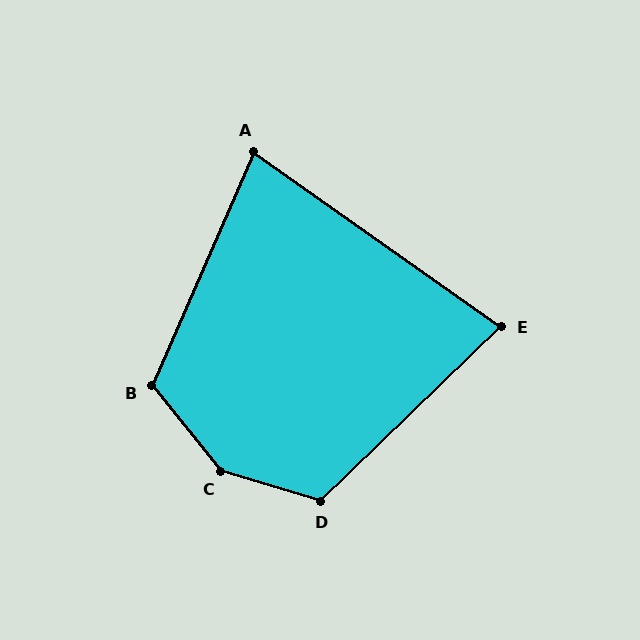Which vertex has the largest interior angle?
C, at approximately 146 degrees.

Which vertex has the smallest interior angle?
A, at approximately 78 degrees.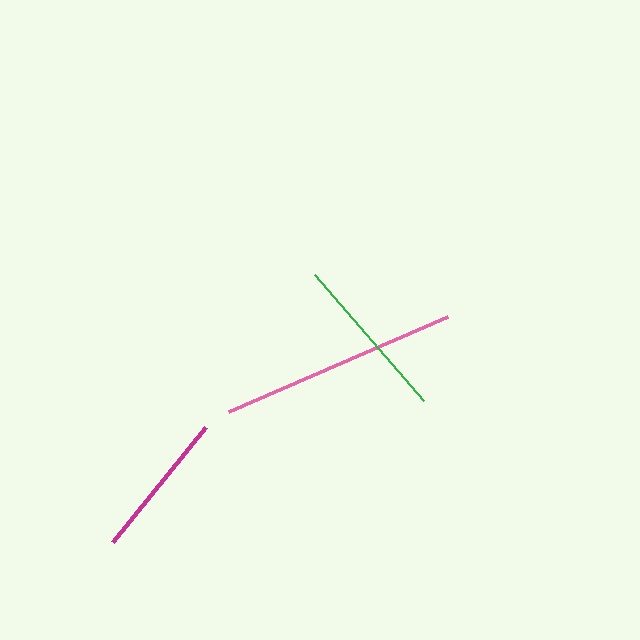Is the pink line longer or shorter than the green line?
The pink line is longer than the green line.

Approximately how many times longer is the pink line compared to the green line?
The pink line is approximately 1.4 times the length of the green line.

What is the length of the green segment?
The green segment is approximately 167 pixels long.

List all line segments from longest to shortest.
From longest to shortest: pink, green, magenta.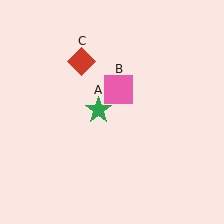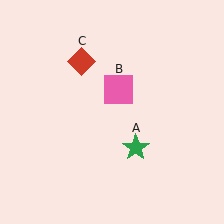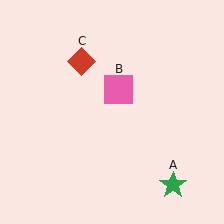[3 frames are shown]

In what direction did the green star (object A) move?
The green star (object A) moved down and to the right.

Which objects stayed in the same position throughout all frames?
Pink square (object B) and red diamond (object C) remained stationary.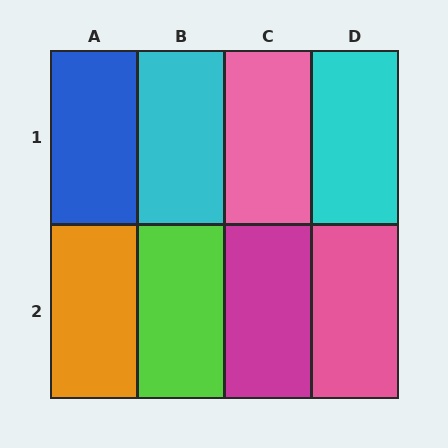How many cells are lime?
1 cell is lime.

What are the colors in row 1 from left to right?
Blue, cyan, pink, cyan.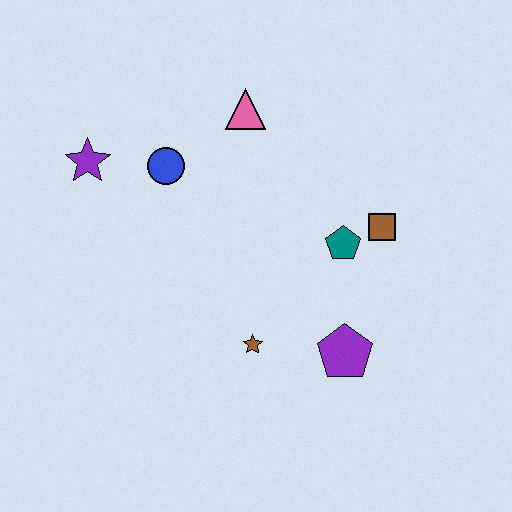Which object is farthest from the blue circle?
The purple pentagon is farthest from the blue circle.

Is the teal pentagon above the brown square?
No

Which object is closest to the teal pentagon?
The brown square is closest to the teal pentagon.